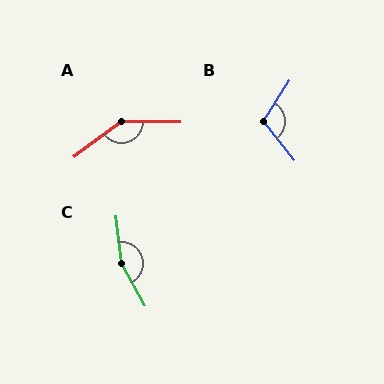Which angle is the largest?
C, at approximately 157 degrees.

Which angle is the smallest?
B, at approximately 109 degrees.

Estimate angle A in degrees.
Approximately 143 degrees.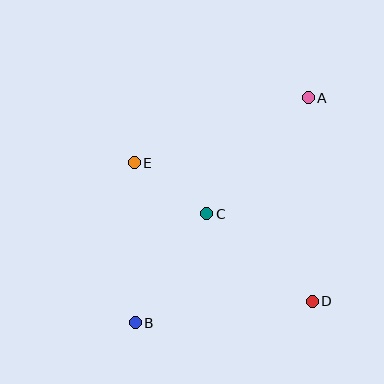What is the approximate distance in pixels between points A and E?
The distance between A and E is approximately 186 pixels.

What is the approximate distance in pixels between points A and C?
The distance between A and C is approximately 154 pixels.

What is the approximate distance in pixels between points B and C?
The distance between B and C is approximately 131 pixels.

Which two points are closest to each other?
Points C and E are closest to each other.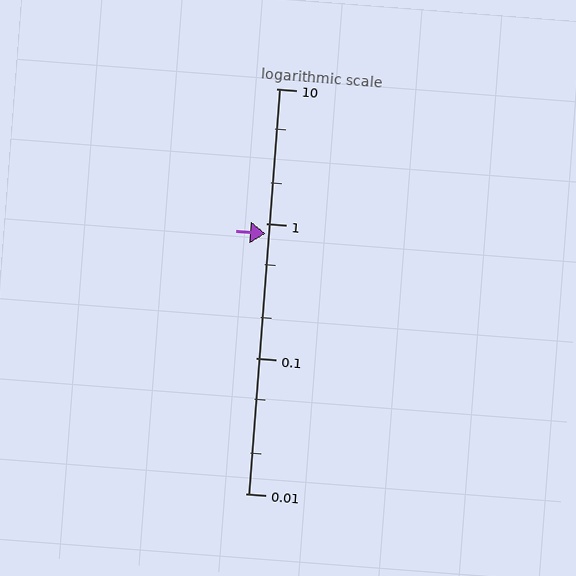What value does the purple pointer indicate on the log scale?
The pointer indicates approximately 0.84.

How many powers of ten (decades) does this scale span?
The scale spans 3 decades, from 0.01 to 10.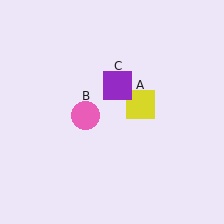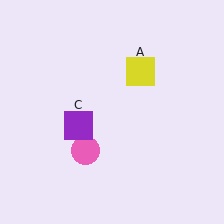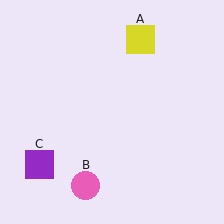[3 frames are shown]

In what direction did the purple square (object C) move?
The purple square (object C) moved down and to the left.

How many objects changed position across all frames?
3 objects changed position: yellow square (object A), pink circle (object B), purple square (object C).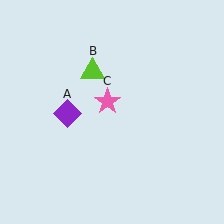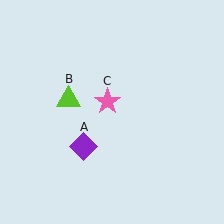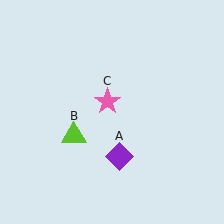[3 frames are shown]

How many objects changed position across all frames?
2 objects changed position: purple diamond (object A), lime triangle (object B).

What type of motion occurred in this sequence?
The purple diamond (object A), lime triangle (object B) rotated counterclockwise around the center of the scene.